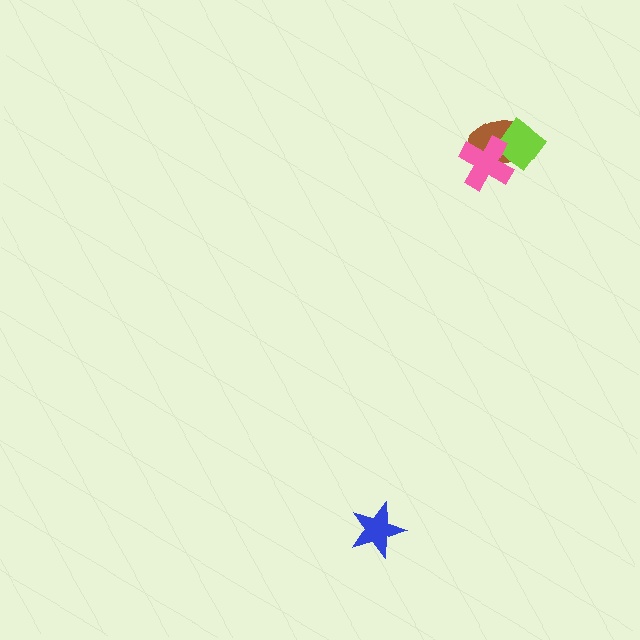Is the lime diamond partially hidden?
Yes, it is partially covered by another shape.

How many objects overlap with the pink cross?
2 objects overlap with the pink cross.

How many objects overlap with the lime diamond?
2 objects overlap with the lime diamond.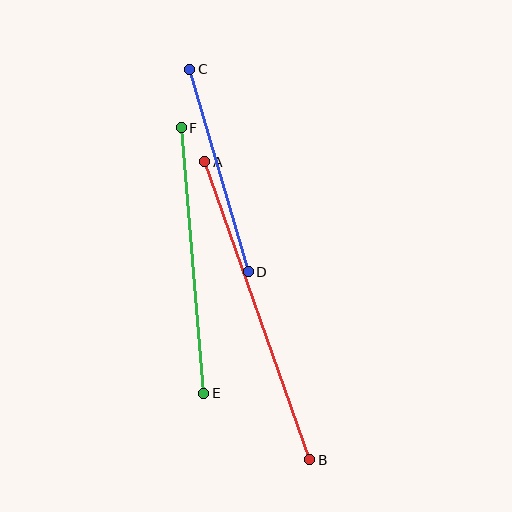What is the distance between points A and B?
The distance is approximately 316 pixels.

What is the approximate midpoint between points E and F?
The midpoint is at approximately (192, 260) pixels.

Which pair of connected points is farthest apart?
Points A and B are farthest apart.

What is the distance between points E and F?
The distance is approximately 267 pixels.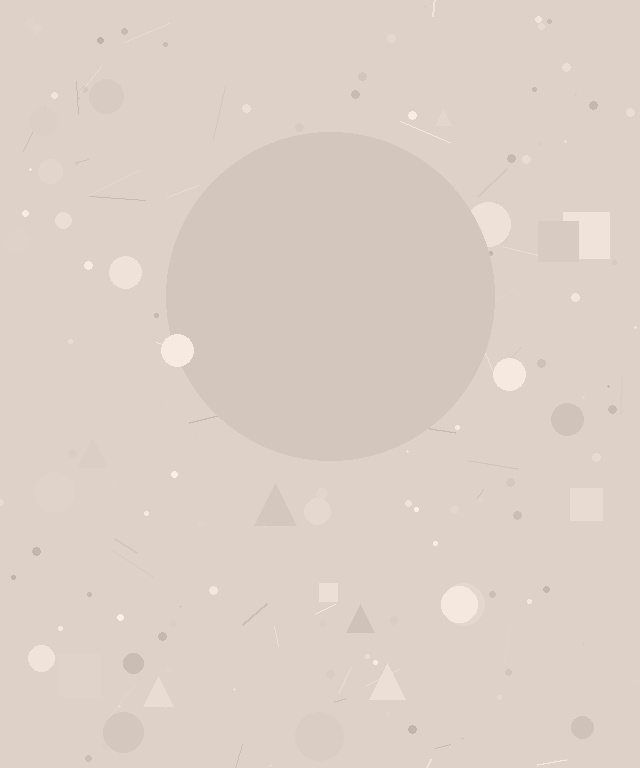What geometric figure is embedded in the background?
A circle is embedded in the background.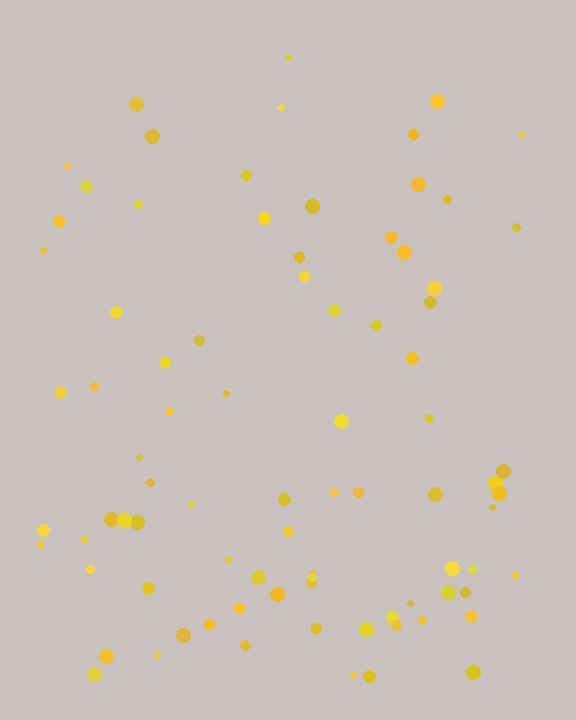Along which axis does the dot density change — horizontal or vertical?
Vertical.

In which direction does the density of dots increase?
From top to bottom, with the bottom side densest.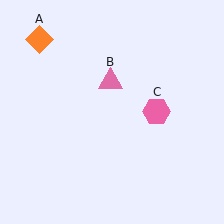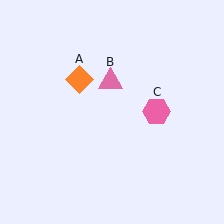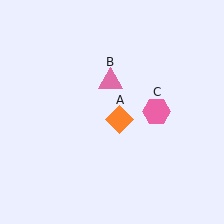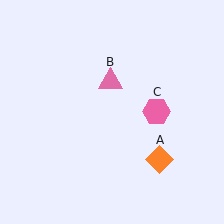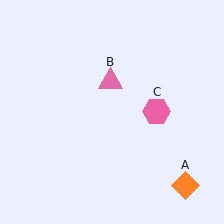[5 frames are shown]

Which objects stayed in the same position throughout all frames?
Pink triangle (object B) and pink hexagon (object C) remained stationary.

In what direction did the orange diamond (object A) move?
The orange diamond (object A) moved down and to the right.